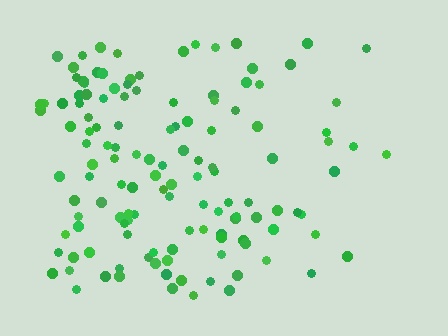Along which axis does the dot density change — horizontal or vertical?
Horizontal.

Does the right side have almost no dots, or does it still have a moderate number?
Still a moderate number, just noticeably fewer than the left.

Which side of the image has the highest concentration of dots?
The left.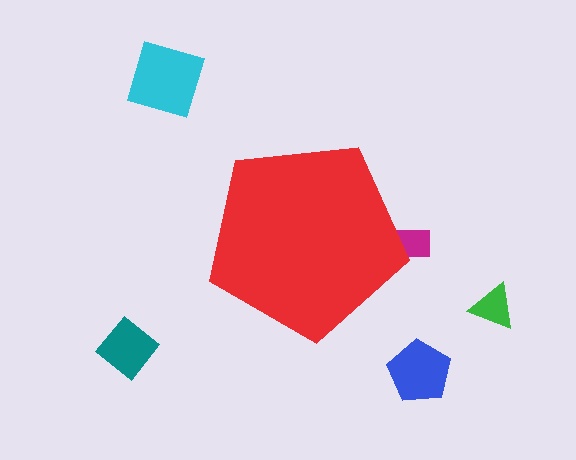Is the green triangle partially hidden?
No, the green triangle is fully visible.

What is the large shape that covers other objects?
A red pentagon.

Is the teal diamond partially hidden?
No, the teal diamond is fully visible.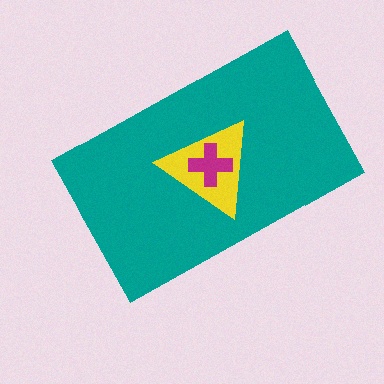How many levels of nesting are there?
3.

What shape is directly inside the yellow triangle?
The magenta cross.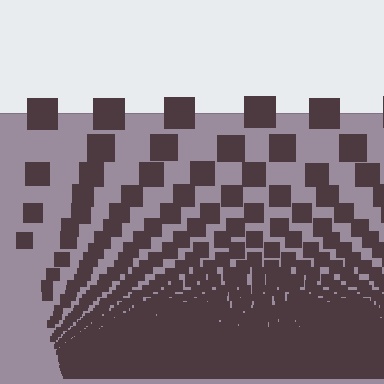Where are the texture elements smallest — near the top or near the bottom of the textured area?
Near the bottom.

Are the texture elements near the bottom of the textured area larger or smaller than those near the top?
Smaller. The gradient is inverted — elements near the bottom are smaller and denser.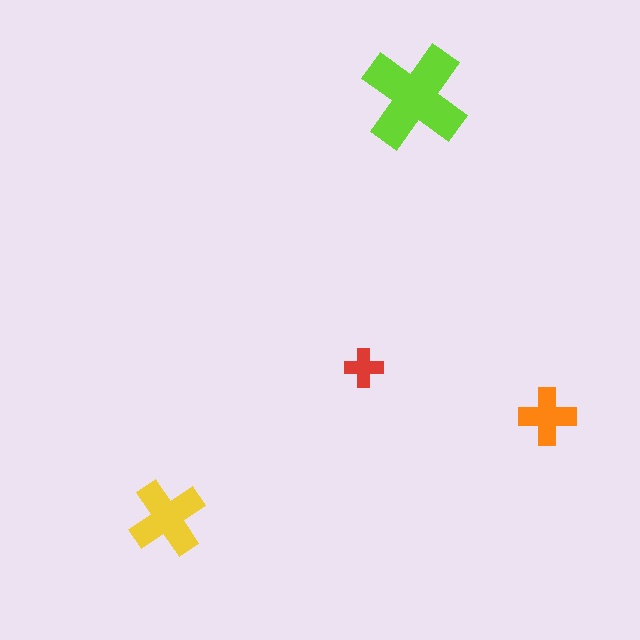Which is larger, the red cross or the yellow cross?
The yellow one.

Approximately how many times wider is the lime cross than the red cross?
About 2.5 times wider.